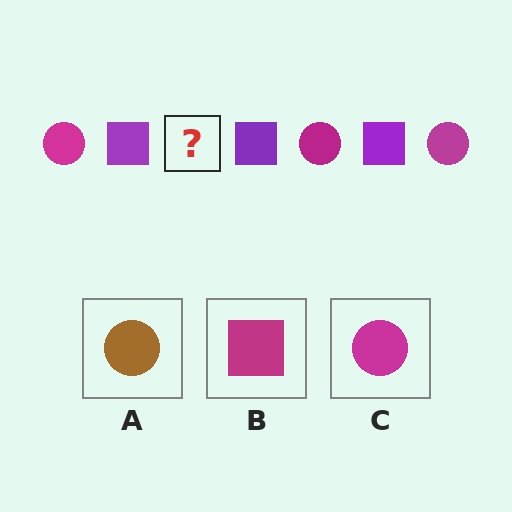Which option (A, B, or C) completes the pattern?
C.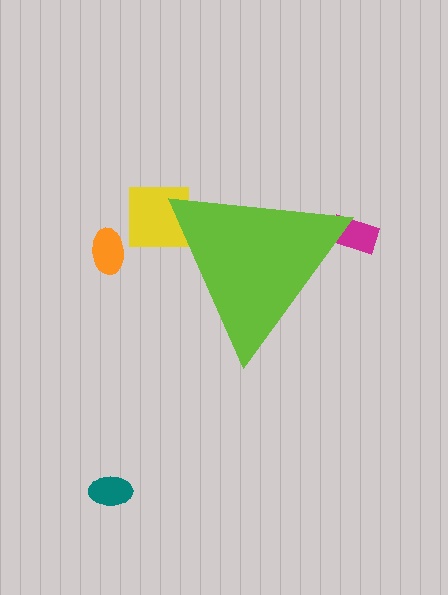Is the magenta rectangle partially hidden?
Yes, the magenta rectangle is partially hidden behind the lime triangle.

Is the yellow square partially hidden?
Yes, the yellow square is partially hidden behind the lime triangle.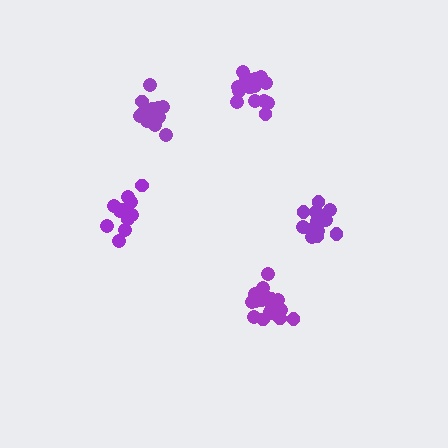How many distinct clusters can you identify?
There are 5 distinct clusters.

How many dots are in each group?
Group 1: 13 dots, Group 2: 15 dots, Group 3: 14 dots, Group 4: 16 dots, Group 5: 17 dots (75 total).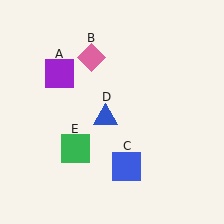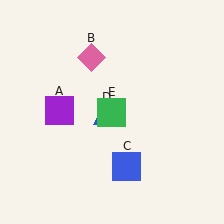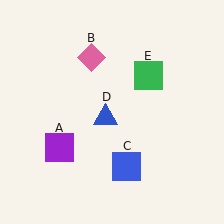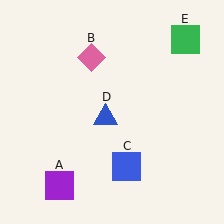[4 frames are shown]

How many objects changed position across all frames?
2 objects changed position: purple square (object A), green square (object E).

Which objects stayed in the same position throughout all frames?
Pink diamond (object B) and blue square (object C) and blue triangle (object D) remained stationary.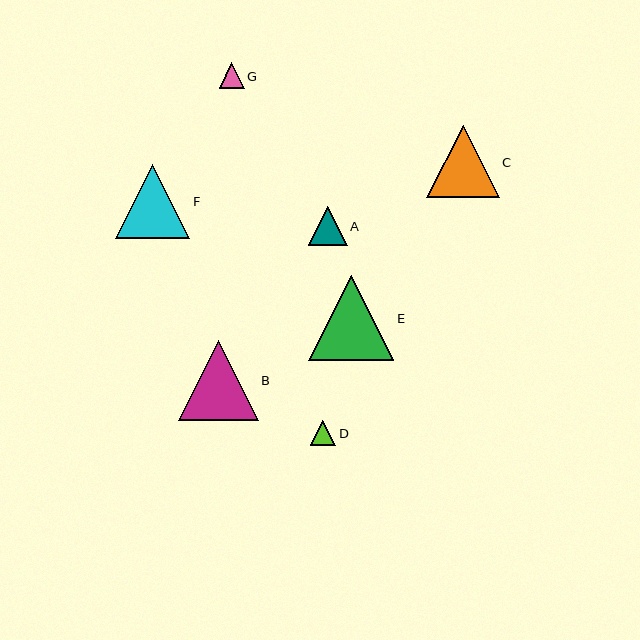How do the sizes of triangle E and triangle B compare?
Triangle E and triangle B are approximately the same size.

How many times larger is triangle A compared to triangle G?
Triangle A is approximately 1.5 times the size of triangle G.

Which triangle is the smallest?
Triangle G is the smallest with a size of approximately 25 pixels.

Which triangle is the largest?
Triangle E is the largest with a size of approximately 85 pixels.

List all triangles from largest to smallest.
From largest to smallest: E, B, F, C, A, D, G.